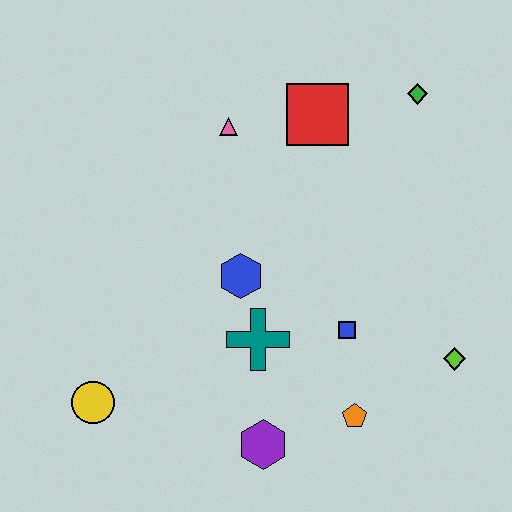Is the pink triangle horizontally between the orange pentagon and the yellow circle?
Yes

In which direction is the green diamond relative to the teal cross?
The green diamond is above the teal cross.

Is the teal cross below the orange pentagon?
No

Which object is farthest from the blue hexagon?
The green diamond is farthest from the blue hexagon.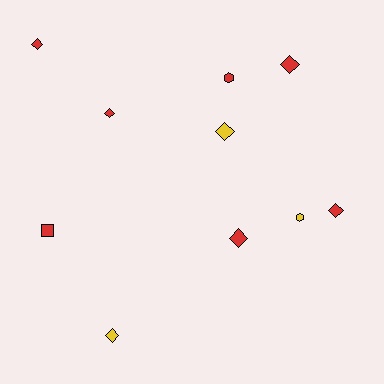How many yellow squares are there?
There are no yellow squares.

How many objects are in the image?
There are 10 objects.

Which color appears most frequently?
Red, with 7 objects.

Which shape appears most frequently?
Diamond, with 7 objects.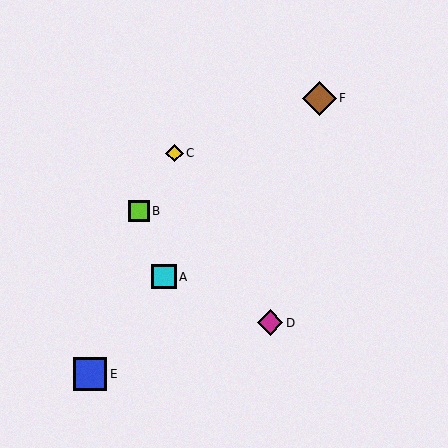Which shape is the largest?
The brown diamond (labeled F) is the largest.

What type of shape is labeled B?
Shape B is a lime square.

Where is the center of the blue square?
The center of the blue square is at (90, 374).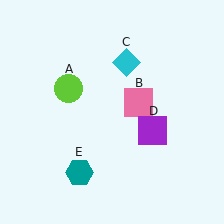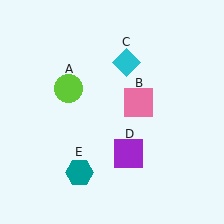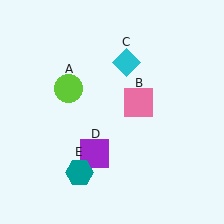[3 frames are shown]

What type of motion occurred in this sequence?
The purple square (object D) rotated clockwise around the center of the scene.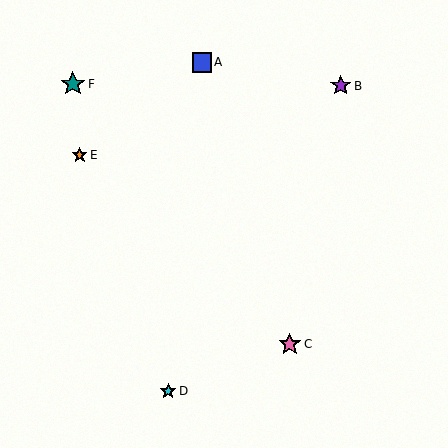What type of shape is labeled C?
Shape C is a pink star.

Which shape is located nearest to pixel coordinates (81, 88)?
The teal star (labeled F) at (73, 84) is nearest to that location.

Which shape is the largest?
The teal star (labeled F) is the largest.